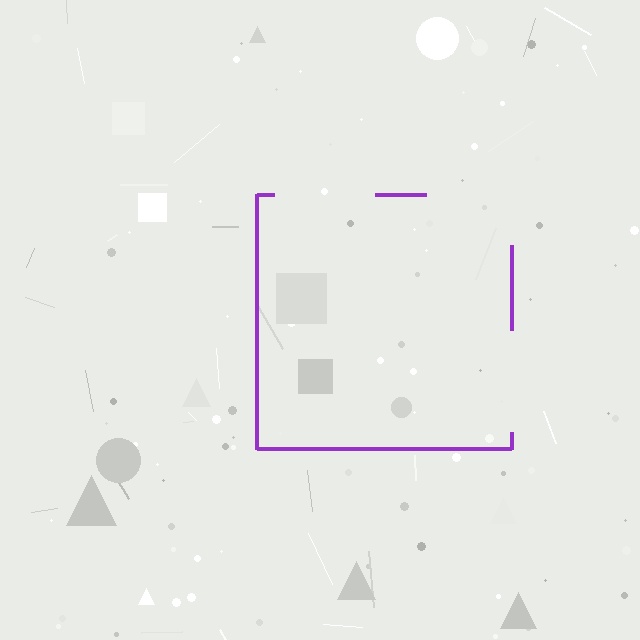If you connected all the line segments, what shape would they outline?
They would outline a square.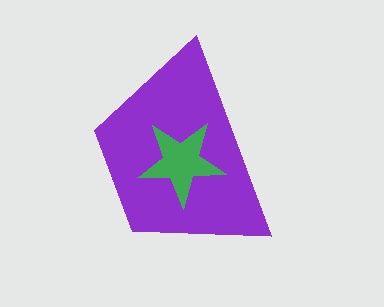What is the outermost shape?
The purple trapezoid.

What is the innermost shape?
The green star.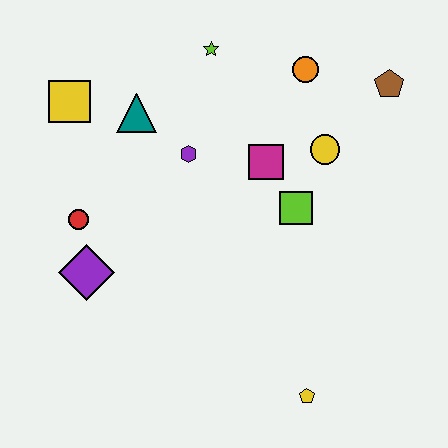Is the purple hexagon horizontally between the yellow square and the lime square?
Yes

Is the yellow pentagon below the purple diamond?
Yes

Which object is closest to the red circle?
The purple diamond is closest to the red circle.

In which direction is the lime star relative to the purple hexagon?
The lime star is above the purple hexagon.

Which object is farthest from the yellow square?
The yellow pentagon is farthest from the yellow square.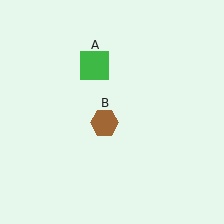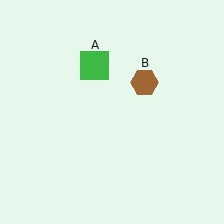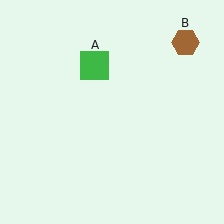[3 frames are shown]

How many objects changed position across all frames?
1 object changed position: brown hexagon (object B).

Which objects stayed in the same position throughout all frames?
Green square (object A) remained stationary.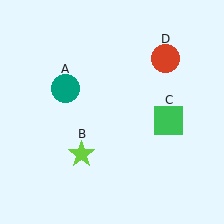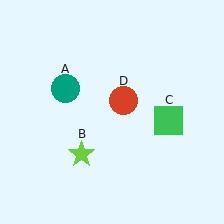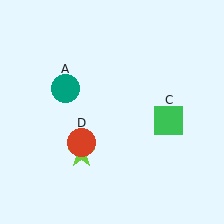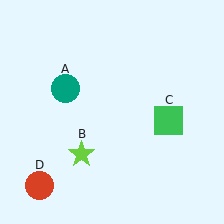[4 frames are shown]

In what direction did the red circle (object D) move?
The red circle (object D) moved down and to the left.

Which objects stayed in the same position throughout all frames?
Teal circle (object A) and lime star (object B) and green square (object C) remained stationary.